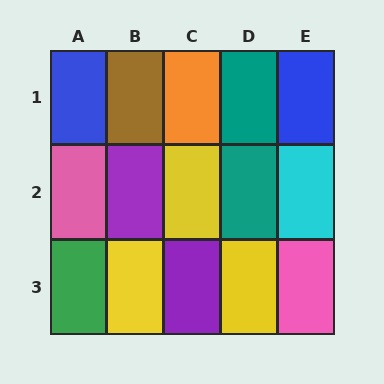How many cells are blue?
2 cells are blue.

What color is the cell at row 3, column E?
Pink.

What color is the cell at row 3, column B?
Yellow.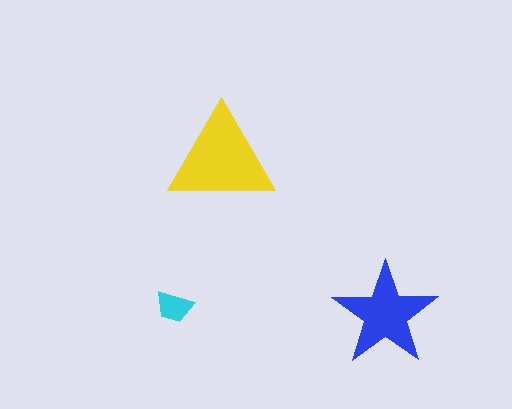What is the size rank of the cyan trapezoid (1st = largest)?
3rd.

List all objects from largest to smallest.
The yellow triangle, the blue star, the cyan trapezoid.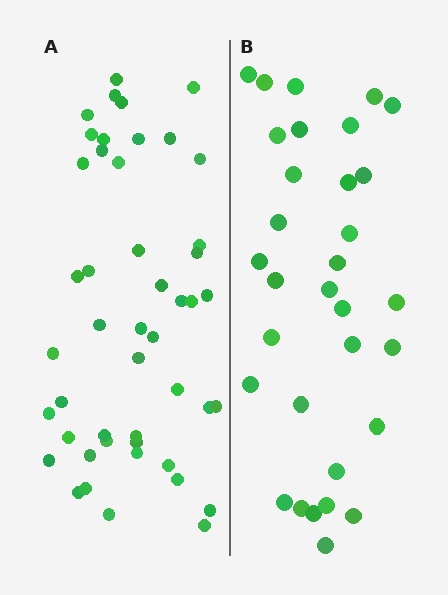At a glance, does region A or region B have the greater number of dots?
Region A (the left region) has more dots.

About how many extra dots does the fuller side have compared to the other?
Region A has approximately 15 more dots than region B.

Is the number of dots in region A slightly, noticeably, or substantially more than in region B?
Region A has substantially more. The ratio is roughly 1.5 to 1.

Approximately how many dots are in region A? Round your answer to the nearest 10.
About 50 dots. (The exact count is 47, which rounds to 50.)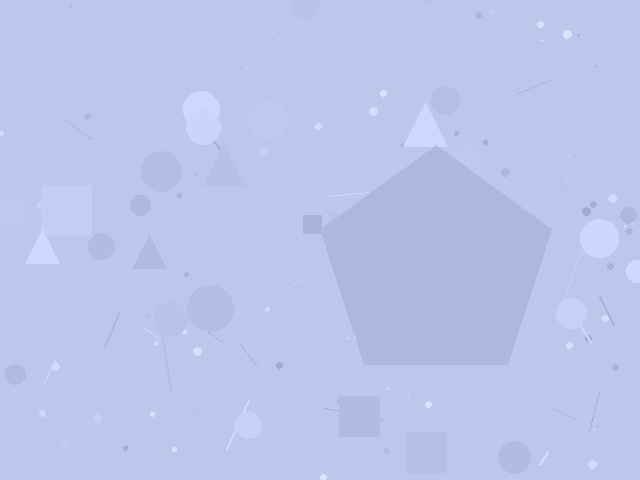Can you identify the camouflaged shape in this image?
The camouflaged shape is a pentagon.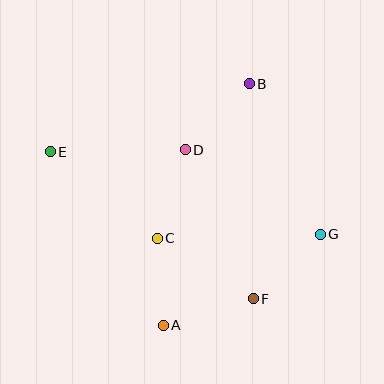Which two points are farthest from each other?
Points E and G are farthest from each other.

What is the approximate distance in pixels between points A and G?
The distance between A and G is approximately 181 pixels.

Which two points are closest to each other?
Points A and C are closest to each other.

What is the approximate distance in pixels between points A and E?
The distance between A and E is approximately 207 pixels.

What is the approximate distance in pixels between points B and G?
The distance between B and G is approximately 166 pixels.